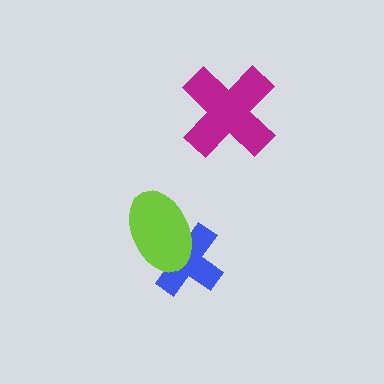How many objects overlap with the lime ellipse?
1 object overlaps with the lime ellipse.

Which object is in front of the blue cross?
The lime ellipse is in front of the blue cross.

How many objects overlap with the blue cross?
1 object overlaps with the blue cross.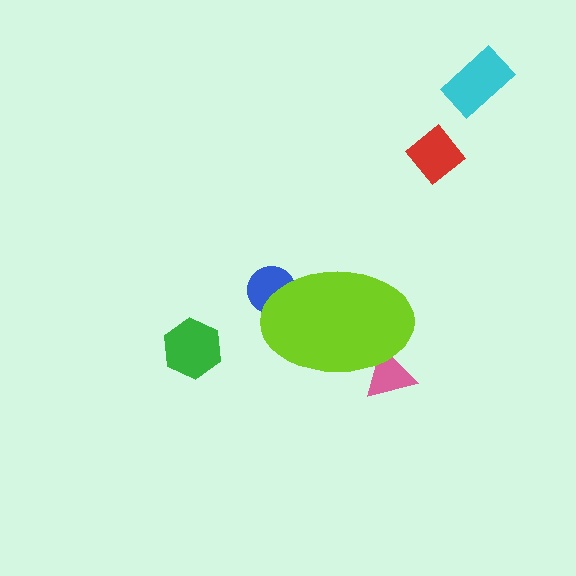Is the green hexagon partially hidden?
No, the green hexagon is fully visible.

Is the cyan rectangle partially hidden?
No, the cyan rectangle is fully visible.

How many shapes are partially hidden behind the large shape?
2 shapes are partially hidden.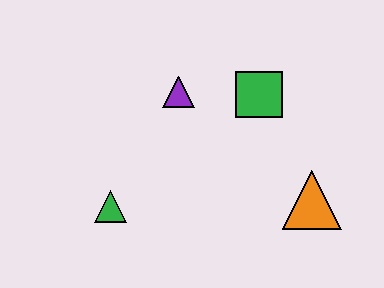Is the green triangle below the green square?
Yes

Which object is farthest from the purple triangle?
The orange triangle is farthest from the purple triangle.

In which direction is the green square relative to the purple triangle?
The green square is to the right of the purple triangle.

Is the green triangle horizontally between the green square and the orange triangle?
No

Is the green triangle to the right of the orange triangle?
No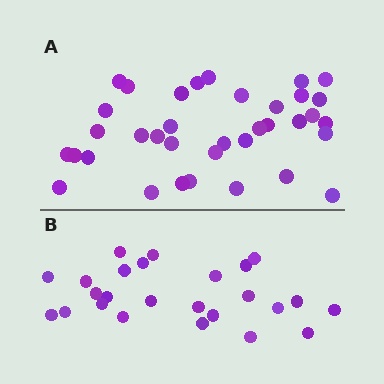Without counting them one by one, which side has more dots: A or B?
Region A (the top region) has more dots.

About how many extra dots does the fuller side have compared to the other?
Region A has roughly 12 or so more dots than region B.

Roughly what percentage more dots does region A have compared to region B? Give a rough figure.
About 45% more.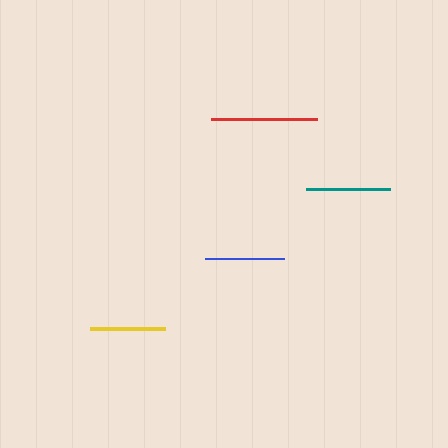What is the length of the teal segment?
The teal segment is approximately 84 pixels long.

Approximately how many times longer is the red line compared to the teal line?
The red line is approximately 1.3 times the length of the teal line.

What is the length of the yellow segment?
The yellow segment is approximately 75 pixels long.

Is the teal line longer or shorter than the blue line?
The teal line is longer than the blue line.